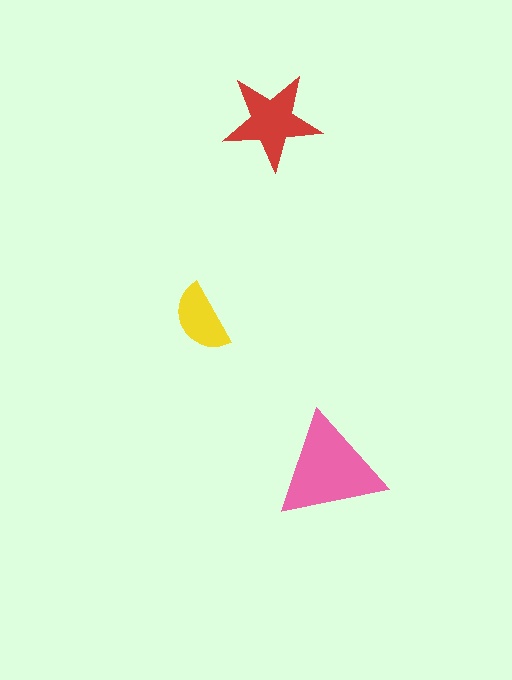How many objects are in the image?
There are 3 objects in the image.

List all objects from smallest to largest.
The yellow semicircle, the red star, the pink triangle.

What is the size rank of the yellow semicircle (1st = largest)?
3rd.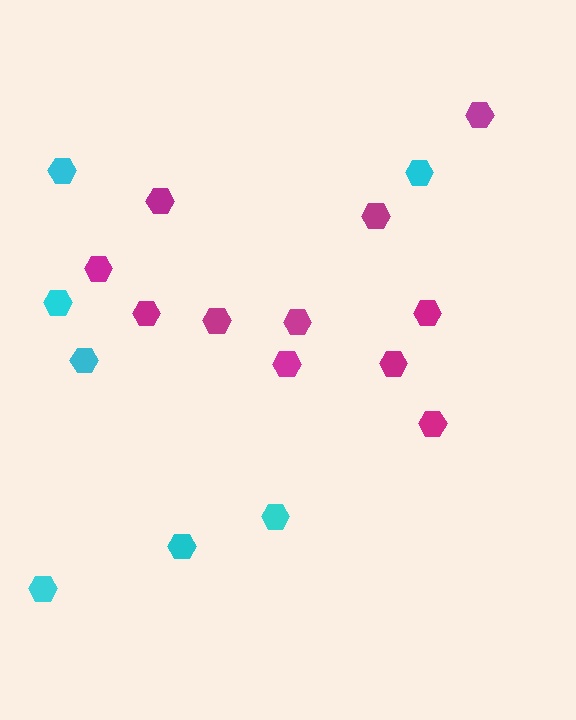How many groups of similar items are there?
There are 2 groups: one group of cyan hexagons (7) and one group of magenta hexagons (11).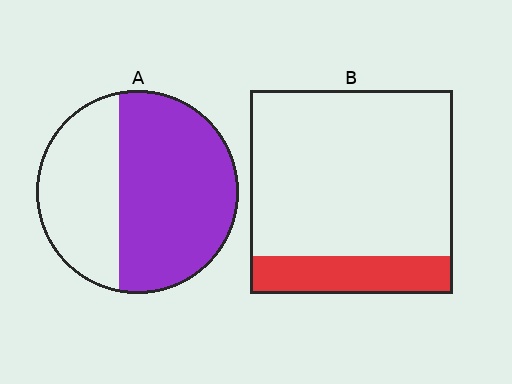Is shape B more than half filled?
No.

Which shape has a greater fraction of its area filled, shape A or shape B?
Shape A.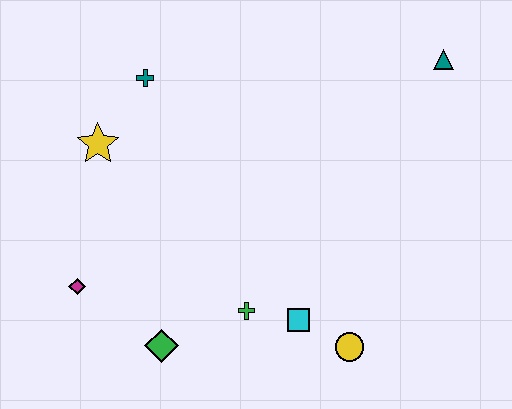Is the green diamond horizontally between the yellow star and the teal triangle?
Yes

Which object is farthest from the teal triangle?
The magenta diamond is farthest from the teal triangle.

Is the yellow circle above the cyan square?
No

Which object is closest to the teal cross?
The yellow star is closest to the teal cross.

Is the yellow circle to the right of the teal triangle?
No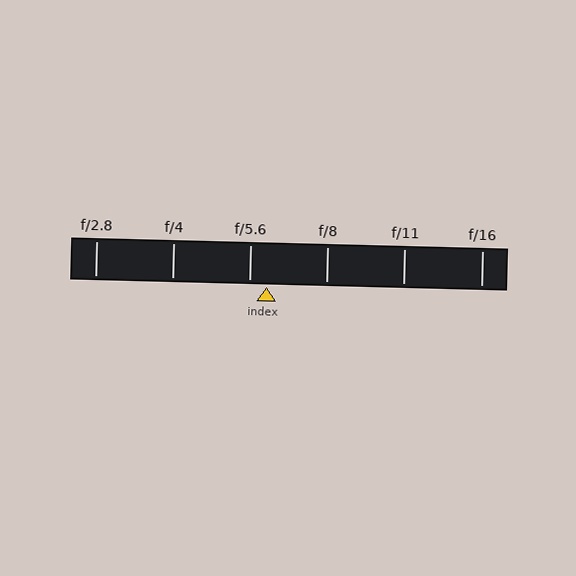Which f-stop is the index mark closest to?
The index mark is closest to f/5.6.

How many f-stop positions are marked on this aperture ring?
There are 6 f-stop positions marked.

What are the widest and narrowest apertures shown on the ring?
The widest aperture shown is f/2.8 and the narrowest is f/16.